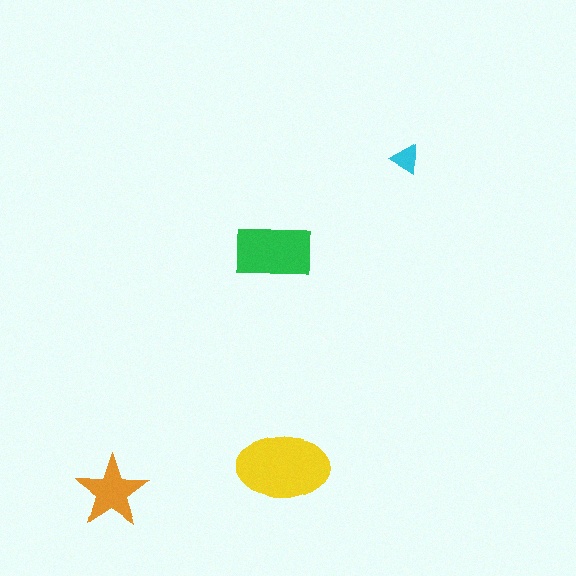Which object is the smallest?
The cyan triangle.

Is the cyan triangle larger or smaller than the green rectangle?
Smaller.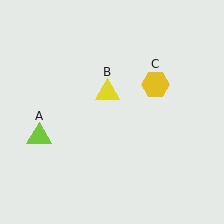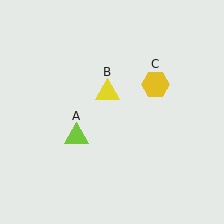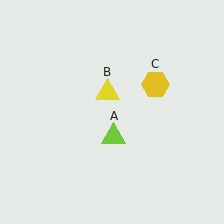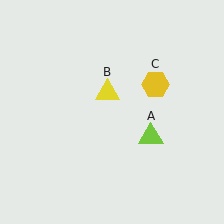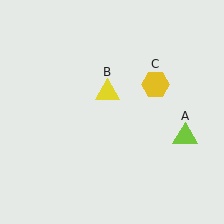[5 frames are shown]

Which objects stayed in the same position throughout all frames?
Yellow triangle (object B) and yellow hexagon (object C) remained stationary.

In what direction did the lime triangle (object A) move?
The lime triangle (object A) moved right.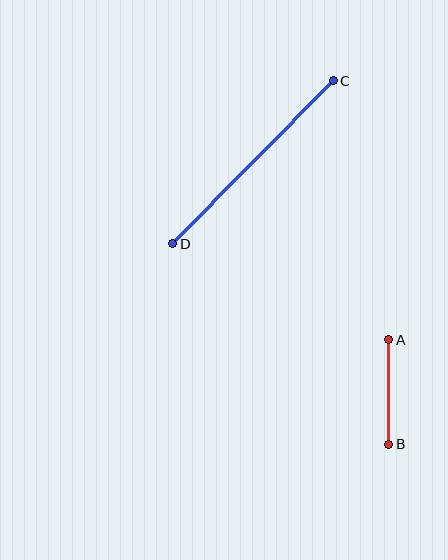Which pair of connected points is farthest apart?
Points C and D are farthest apart.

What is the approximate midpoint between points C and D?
The midpoint is at approximately (253, 162) pixels.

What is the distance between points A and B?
The distance is approximately 105 pixels.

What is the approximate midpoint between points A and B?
The midpoint is at approximately (389, 392) pixels.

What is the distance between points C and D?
The distance is approximately 229 pixels.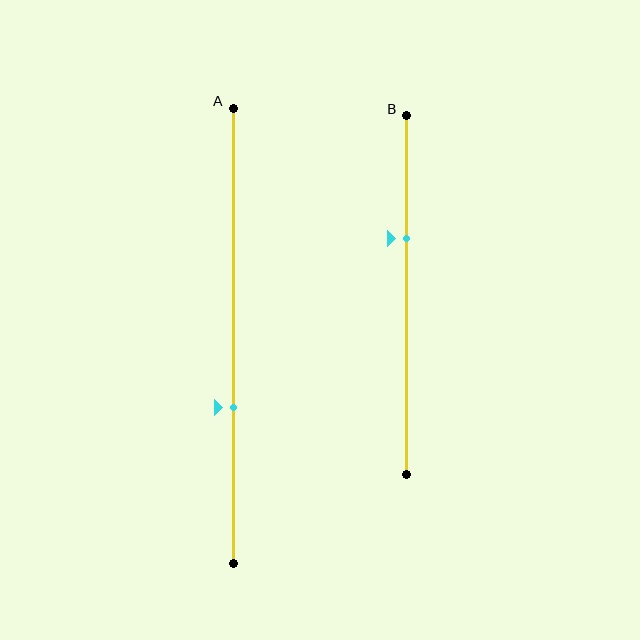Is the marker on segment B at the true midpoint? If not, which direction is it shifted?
No, the marker on segment B is shifted upward by about 16% of the segment length.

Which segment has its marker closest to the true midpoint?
Segment A has its marker closest to the true midpoint.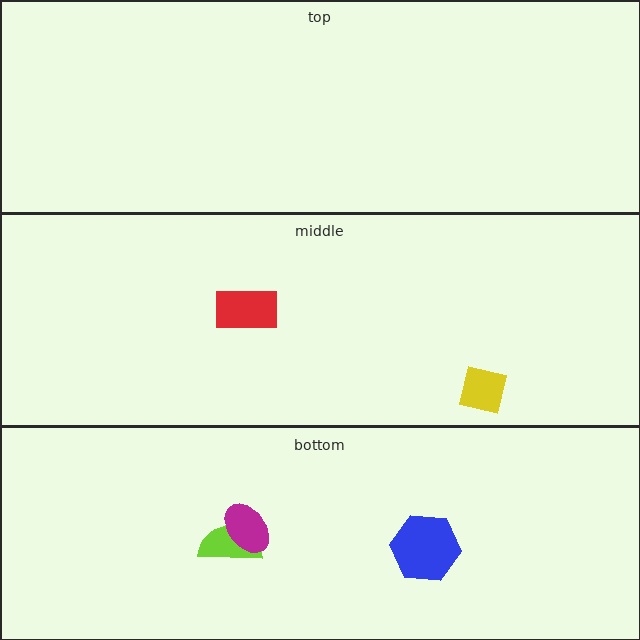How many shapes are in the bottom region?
3.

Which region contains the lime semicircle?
The bottom region.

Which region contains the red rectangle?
The middle region.